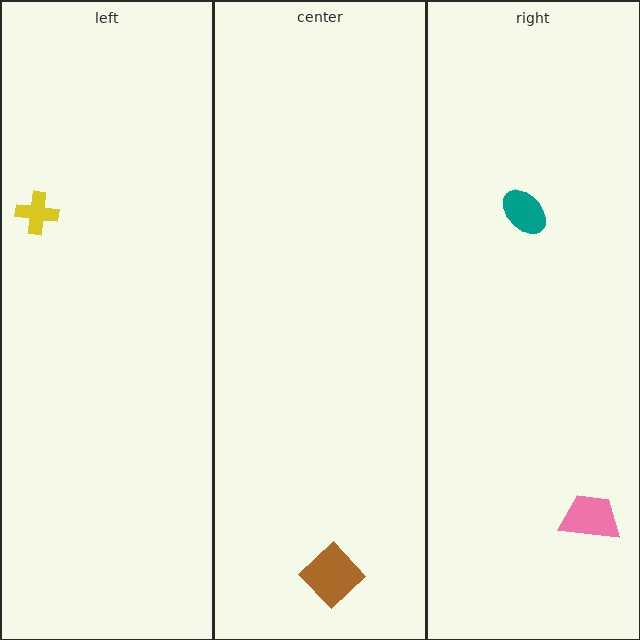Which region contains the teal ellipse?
The right region.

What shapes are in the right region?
The pink trapezoid, the teal ellipse.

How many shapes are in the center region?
1.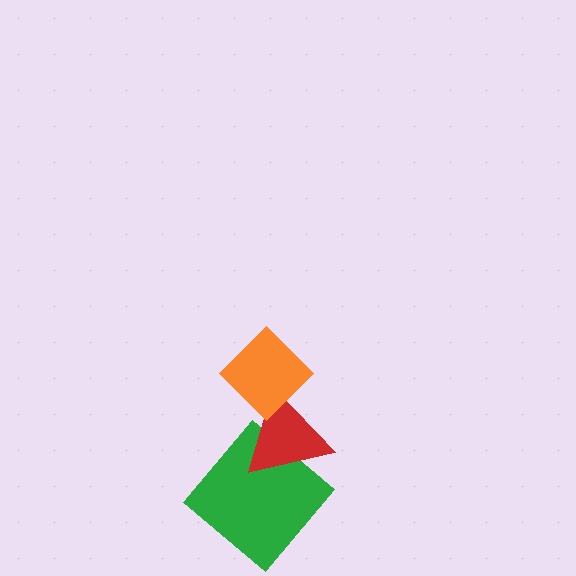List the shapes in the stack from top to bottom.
From top to bottom: the orange diamond, the red triangle, the green diamond.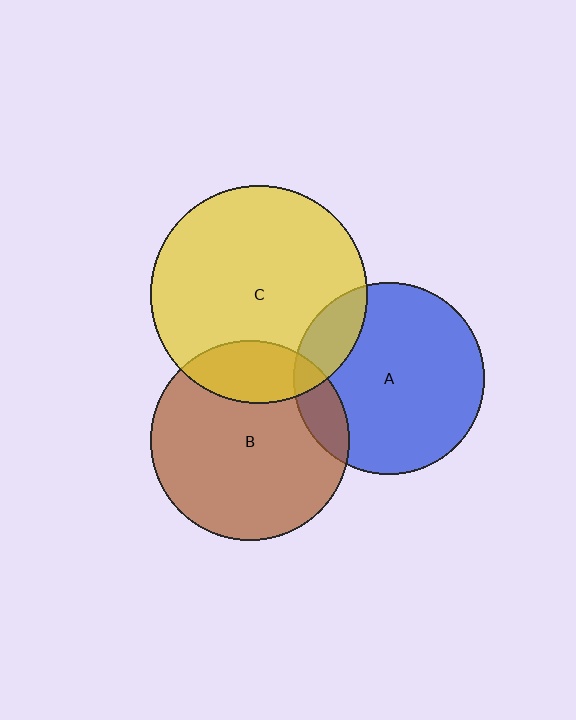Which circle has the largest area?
Circle C (yellow).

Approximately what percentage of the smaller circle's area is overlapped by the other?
Approximately 15%.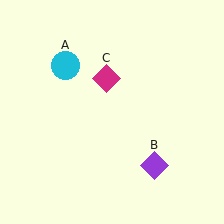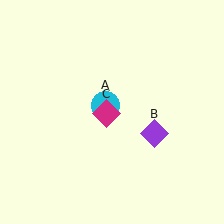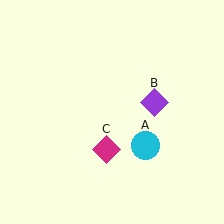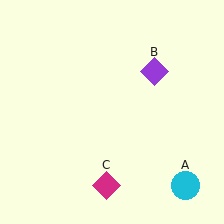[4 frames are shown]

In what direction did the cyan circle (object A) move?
The cyan circle (object A) moved down and to the right.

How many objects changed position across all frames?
3 objects changed position: cyan circle (object A), purple diamond (object B), magenta diamond (object C).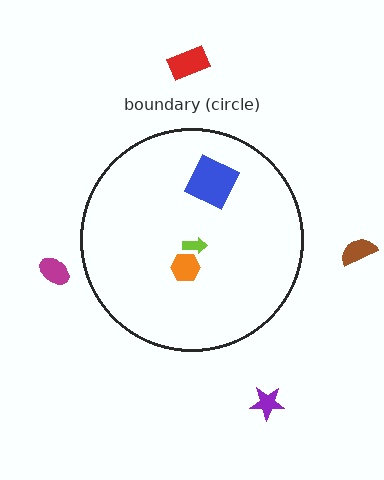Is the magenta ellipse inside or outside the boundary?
Outside.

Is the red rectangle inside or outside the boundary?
Outside.